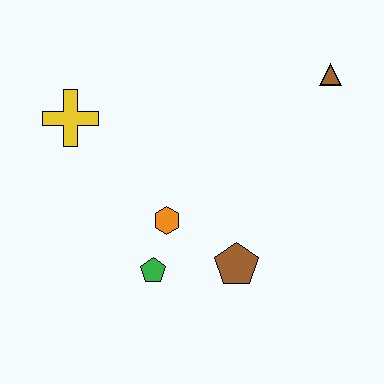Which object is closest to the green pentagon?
The orange hexagon is closest to the green pentagon.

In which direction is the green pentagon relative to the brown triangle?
The green pentagon is below the brown triangle.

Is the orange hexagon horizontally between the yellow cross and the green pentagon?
No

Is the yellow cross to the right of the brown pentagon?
No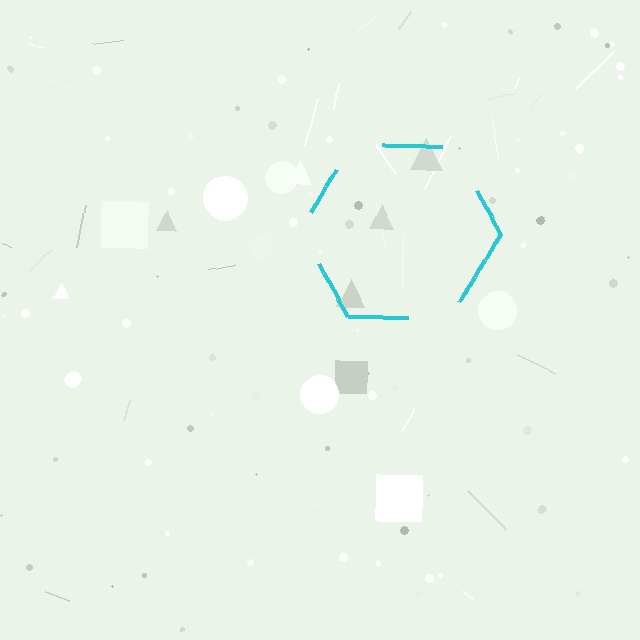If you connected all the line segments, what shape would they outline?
They would outline a hexagon.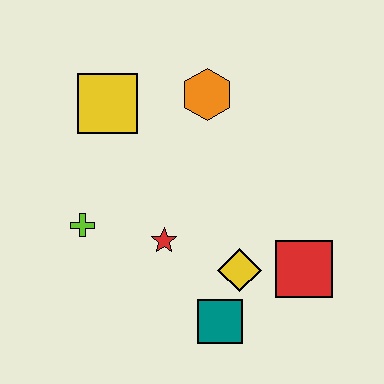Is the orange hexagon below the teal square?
No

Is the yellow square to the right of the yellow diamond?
No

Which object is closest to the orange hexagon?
The yellow square is closest to the orange hexagon.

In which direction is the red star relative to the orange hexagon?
The red star is below the orange hexagon.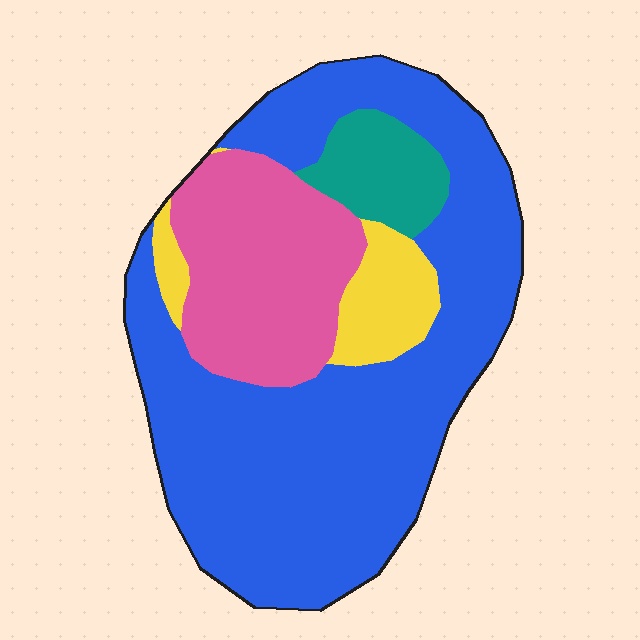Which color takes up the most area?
Blue, at roughly 60%.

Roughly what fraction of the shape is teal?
Teal covers 8% of the shape.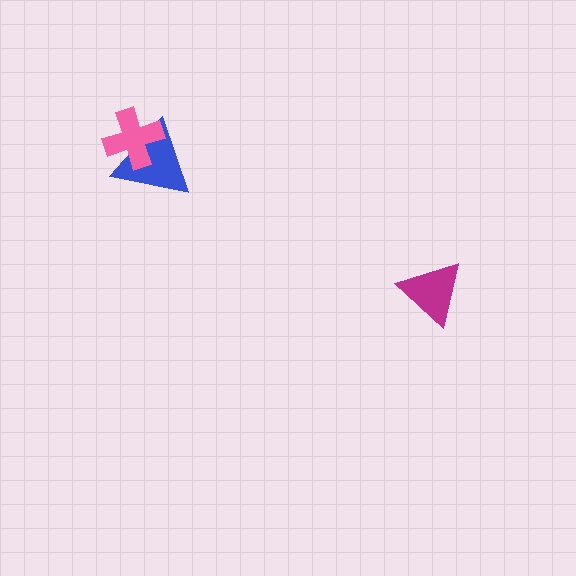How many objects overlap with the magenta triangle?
0 objects overlap with the magenta triangle.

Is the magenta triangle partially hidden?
No, no other shape covers it.